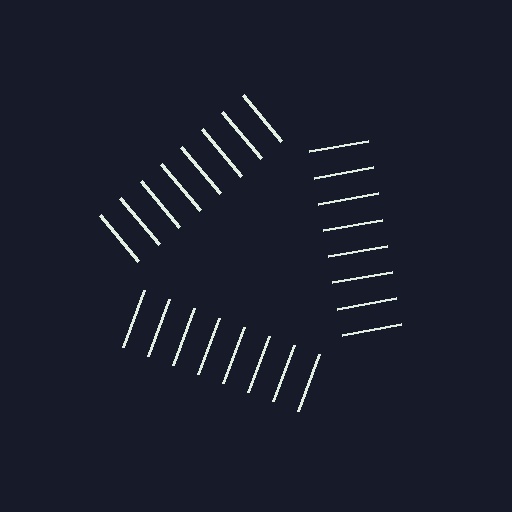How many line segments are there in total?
24 — 8 along each of the 3 edges.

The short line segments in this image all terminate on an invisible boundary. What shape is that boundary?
An illusory triangle — the line segments terminate on its edges but no continuous stroke is drawn.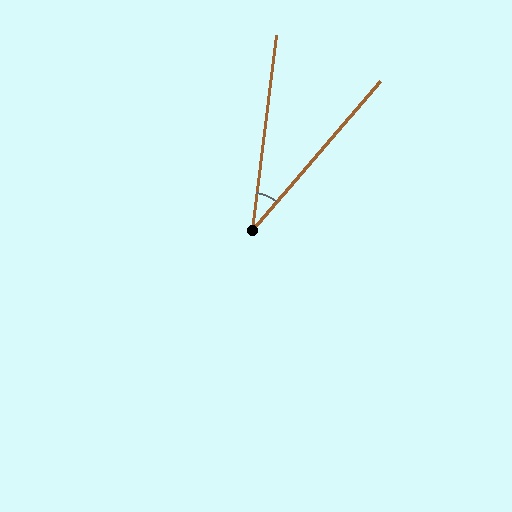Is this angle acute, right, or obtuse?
It is acute.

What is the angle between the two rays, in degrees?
Approximately 34 degrees.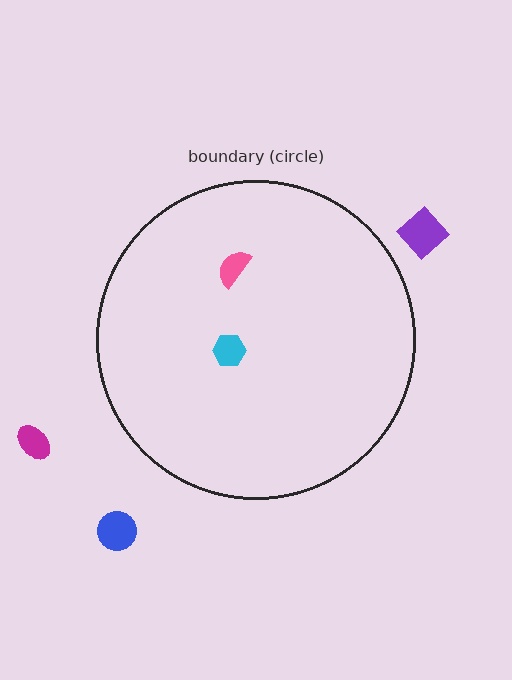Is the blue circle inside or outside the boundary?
Outside.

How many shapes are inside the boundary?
2 inside, 3 outside.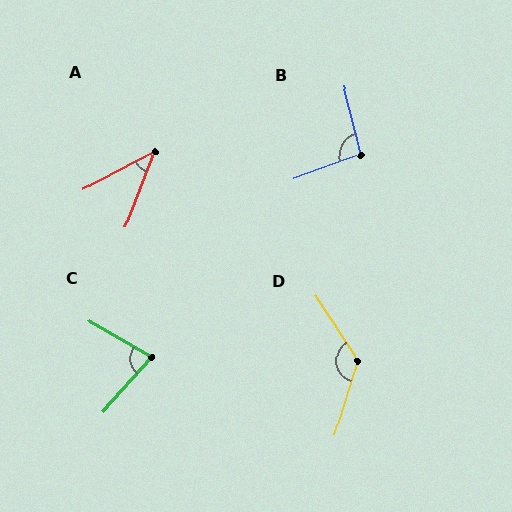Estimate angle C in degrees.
Approximately 78 degrees.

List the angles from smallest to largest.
A (41°), C (78°), B (96°), D (130°).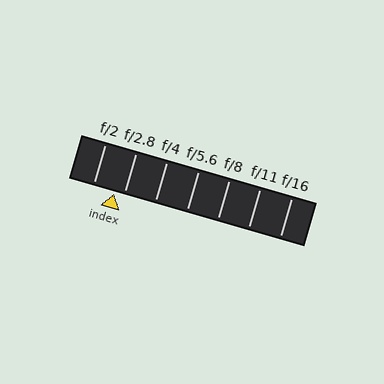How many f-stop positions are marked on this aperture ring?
There are 7 f-stop positions marked.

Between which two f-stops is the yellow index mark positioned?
The index mark is between f/2 and f/2.8.